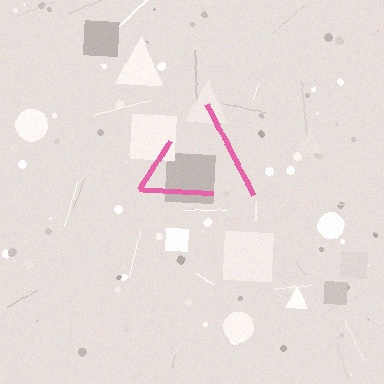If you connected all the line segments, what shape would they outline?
They would outline a triangle.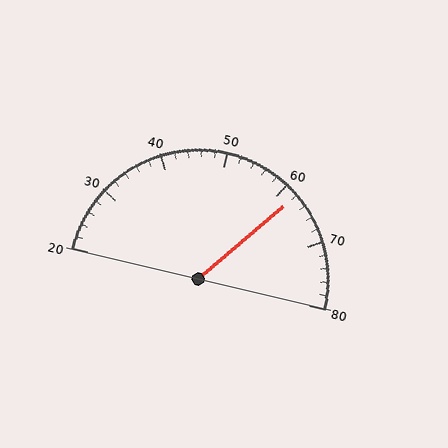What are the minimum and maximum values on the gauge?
The gauge ranges from 20 to 80.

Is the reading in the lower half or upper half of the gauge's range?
The reading is in the upper half of the range (20 to 80).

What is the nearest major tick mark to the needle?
The nearest major tick mark is 60.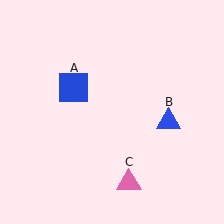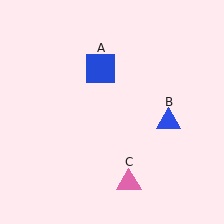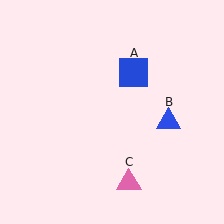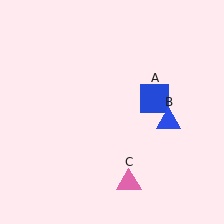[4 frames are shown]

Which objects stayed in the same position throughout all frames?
Blue triangle (object B) and pink triangle (object C) remained stationary.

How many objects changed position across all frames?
1 object changed position: blue square (object A).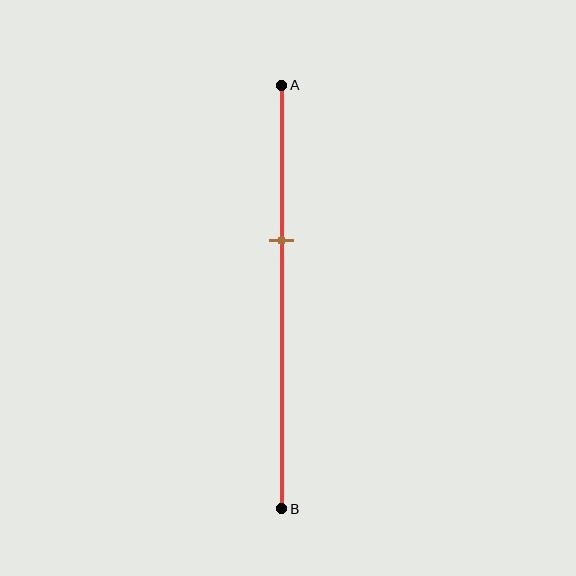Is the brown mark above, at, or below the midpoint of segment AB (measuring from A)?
The brown mark is above the midpoint of segment AB.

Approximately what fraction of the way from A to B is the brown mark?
The brown mark is approximately 35% of the way from A to B.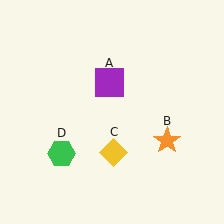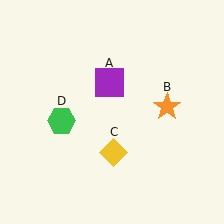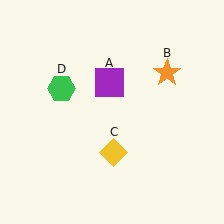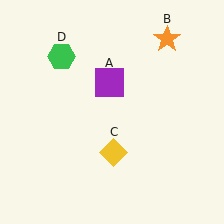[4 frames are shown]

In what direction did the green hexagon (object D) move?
The green hexagon (object D) moved up.